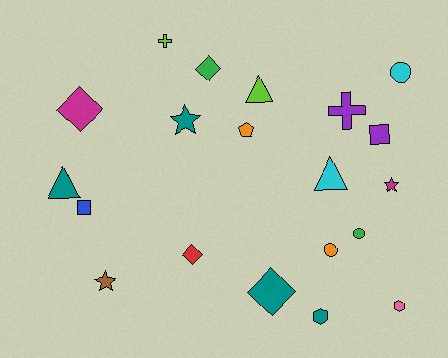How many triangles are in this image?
There are 3 triangles.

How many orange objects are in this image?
There are 2 orange objects.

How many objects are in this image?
There are 20 objects.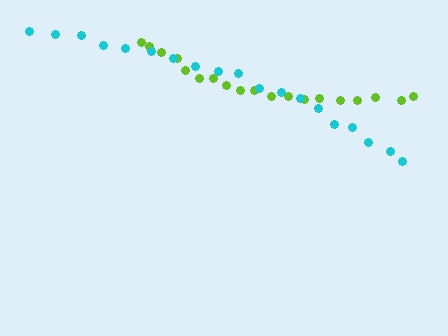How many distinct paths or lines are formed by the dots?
There are 2 distinct paths.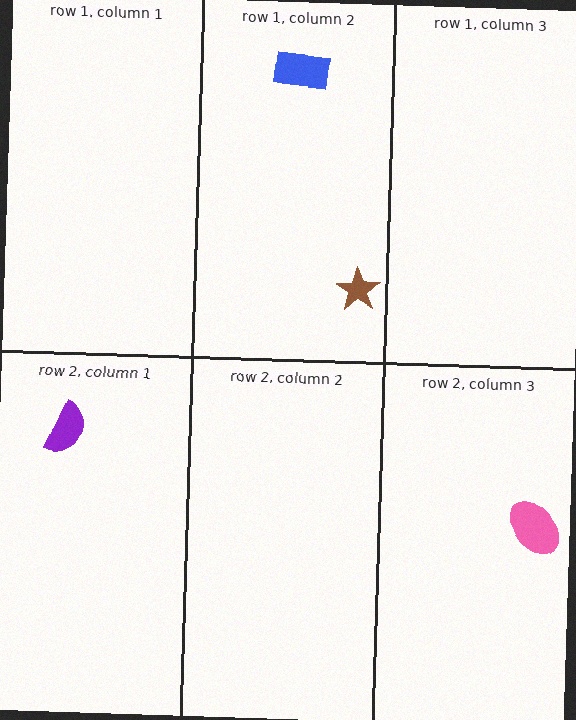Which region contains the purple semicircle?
The row 2, column 1 region.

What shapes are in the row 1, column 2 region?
The brown star, the blue rectangle.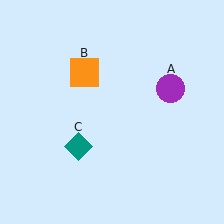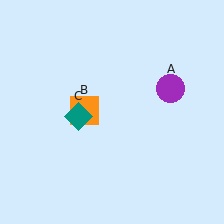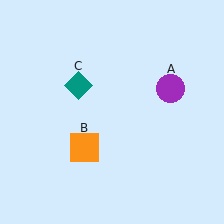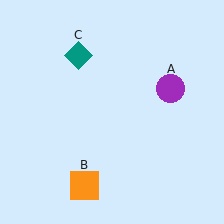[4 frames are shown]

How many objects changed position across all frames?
2 objects changed position: orange square (object B), teal diamond (object C).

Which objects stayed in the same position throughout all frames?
Purple circle (object A) remained stationary.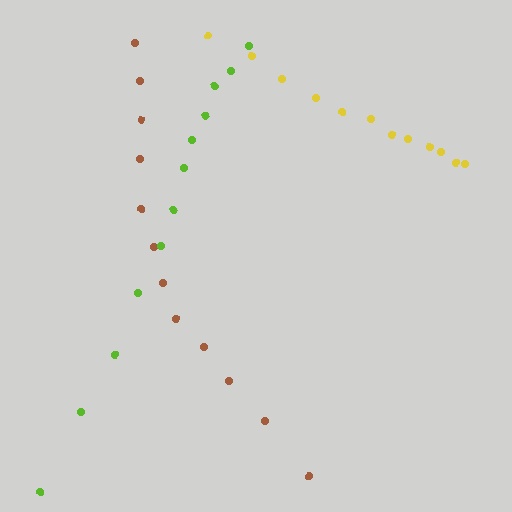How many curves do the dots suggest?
There are 3 distinct paths.